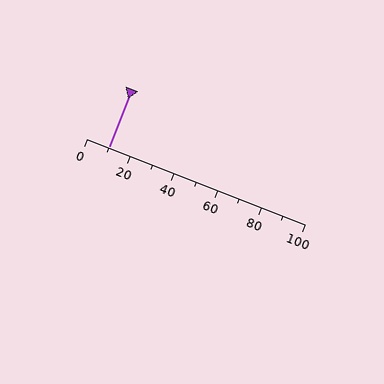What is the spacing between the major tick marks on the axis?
The major ticks are spaced 20 apart.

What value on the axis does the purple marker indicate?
The marker indicates approximately 10.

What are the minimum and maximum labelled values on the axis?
The axis runs from 0 to 100.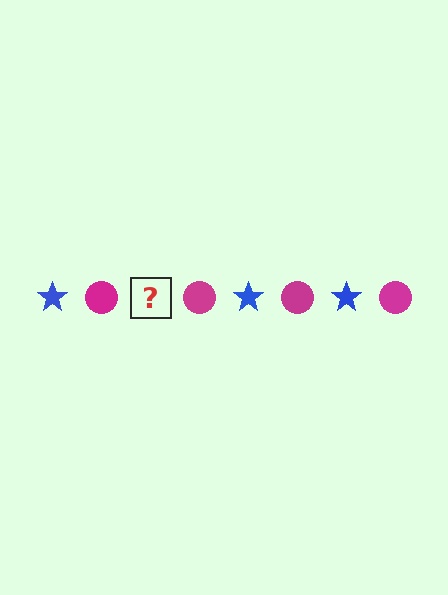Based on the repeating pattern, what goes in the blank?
The blank should be a blue star.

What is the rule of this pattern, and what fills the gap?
The rule is that the pattern alternates between blue star and magenta circle. The gap should be filled with a blue star.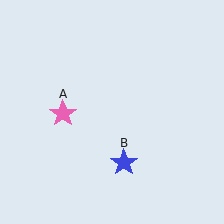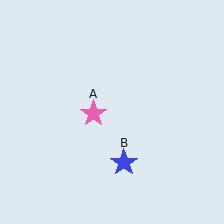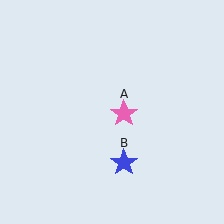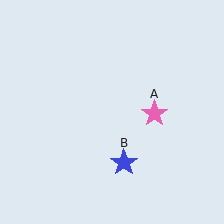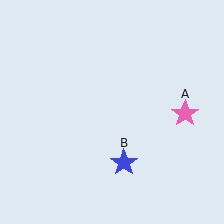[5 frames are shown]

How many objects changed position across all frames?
1 object changed position: pink star (object A).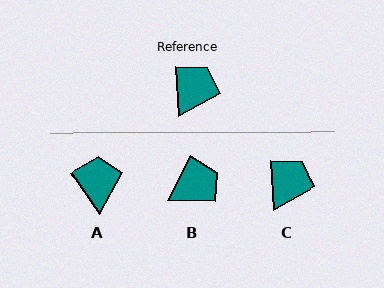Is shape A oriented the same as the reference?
No, it is off by about 32 degrees.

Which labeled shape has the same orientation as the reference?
C.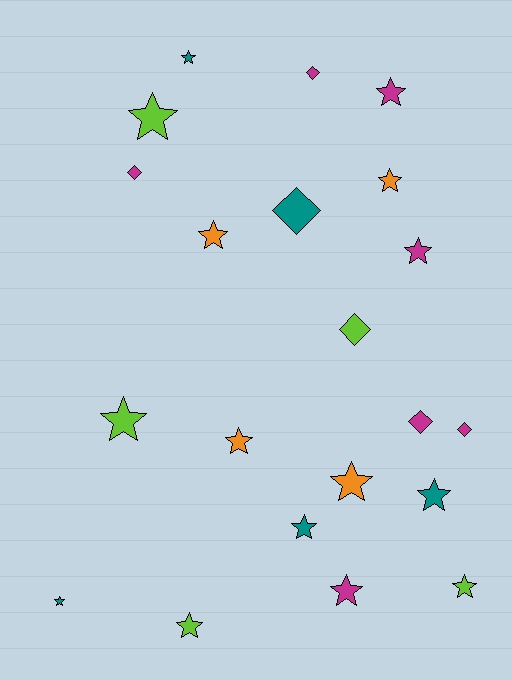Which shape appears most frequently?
Star, with 15 objects.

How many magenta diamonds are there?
There are 4 magenta diamonds.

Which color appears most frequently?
Magenta, with 7 objects.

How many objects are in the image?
There are 21 objects.